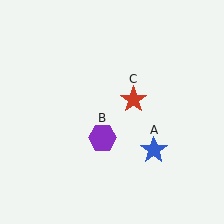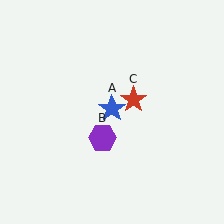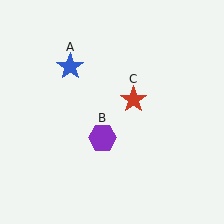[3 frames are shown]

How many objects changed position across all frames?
1 object changed position: blue star (object A).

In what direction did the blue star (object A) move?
The blue star (object A) moved up and to the left.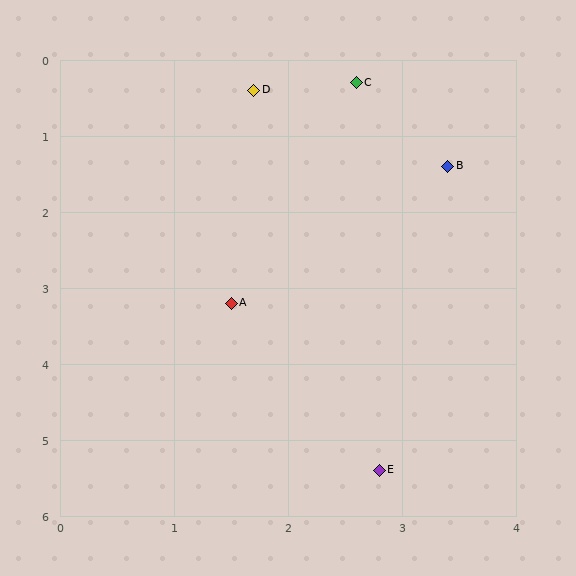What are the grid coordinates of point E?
Point E is at approximately (2.8, 5.4).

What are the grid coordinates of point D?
Point D is at approximately (1.7, 0.4).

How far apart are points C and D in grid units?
Points C and D are about 0.9 grid units apart.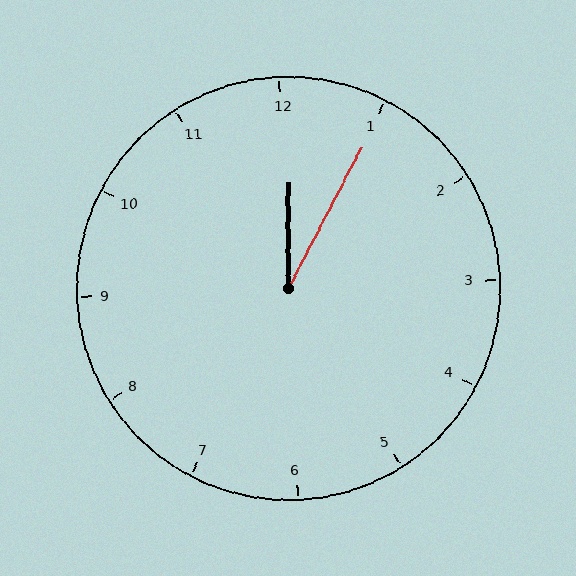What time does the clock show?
12:05.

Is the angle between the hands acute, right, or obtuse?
It is acute.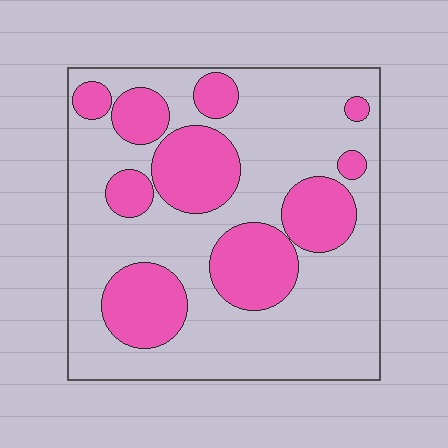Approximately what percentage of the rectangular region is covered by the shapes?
Approximately 30%.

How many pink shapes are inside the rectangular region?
10.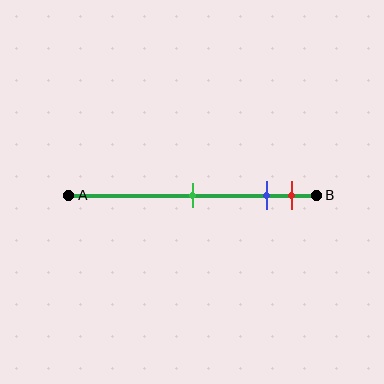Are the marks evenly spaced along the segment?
No, the marks are not evenly spaced.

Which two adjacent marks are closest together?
The blue and red marks are the closest adjacent pair.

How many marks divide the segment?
There are 3 marks dividing the segment.